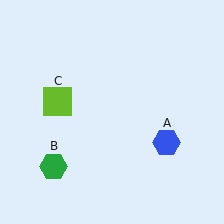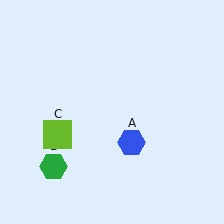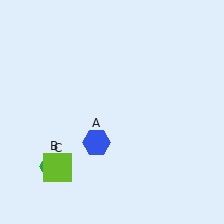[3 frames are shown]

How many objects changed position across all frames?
2 objects changed position: blue hexagon (object A), lime square (object C).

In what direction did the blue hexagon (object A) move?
The blue hexagon (object A) moved left.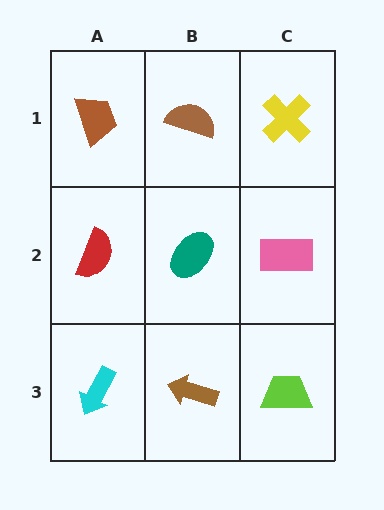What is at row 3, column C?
A lime trapezoid.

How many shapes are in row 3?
3 shapes.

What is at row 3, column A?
A cyan arrow.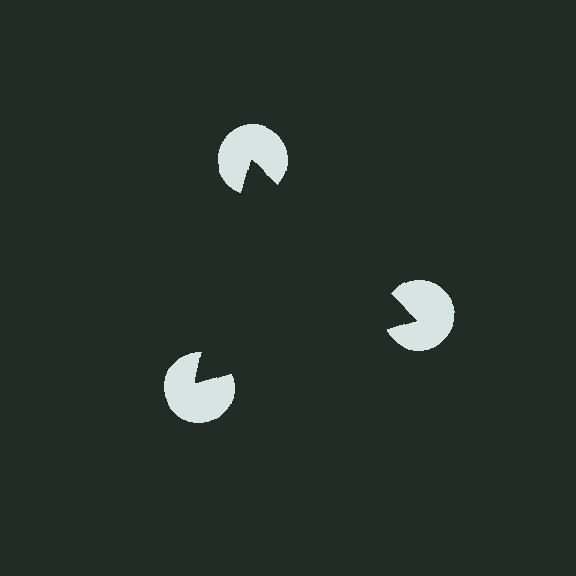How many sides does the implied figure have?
3 sides.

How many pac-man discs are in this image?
There are 3 — one at each vertex of the illusory triangle.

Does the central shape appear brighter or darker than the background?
It typically appears slightly darker than the background, even though no actual brightness change is drawn.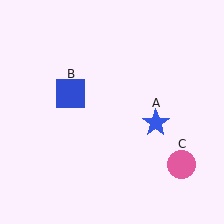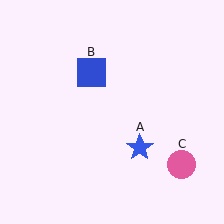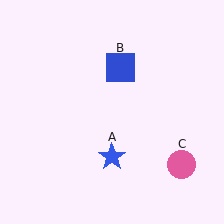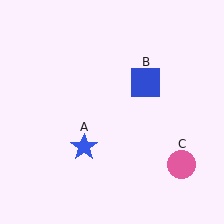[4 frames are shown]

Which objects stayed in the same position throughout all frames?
Pink circle (object C) remained stationary.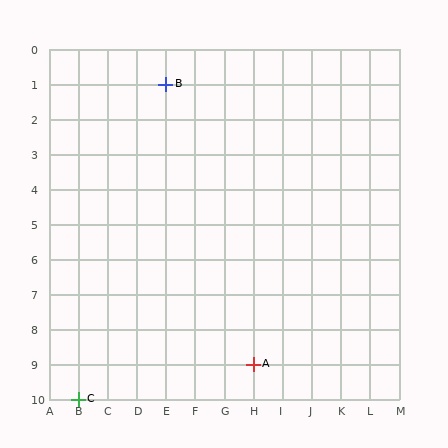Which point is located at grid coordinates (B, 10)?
Point C is at (B, 10).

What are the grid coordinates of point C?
Point C is at grid coordinates (B, 10).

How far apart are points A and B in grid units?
Points A and B are 3 columns and 8 rows apart (about 8.5 grid units diagonally).